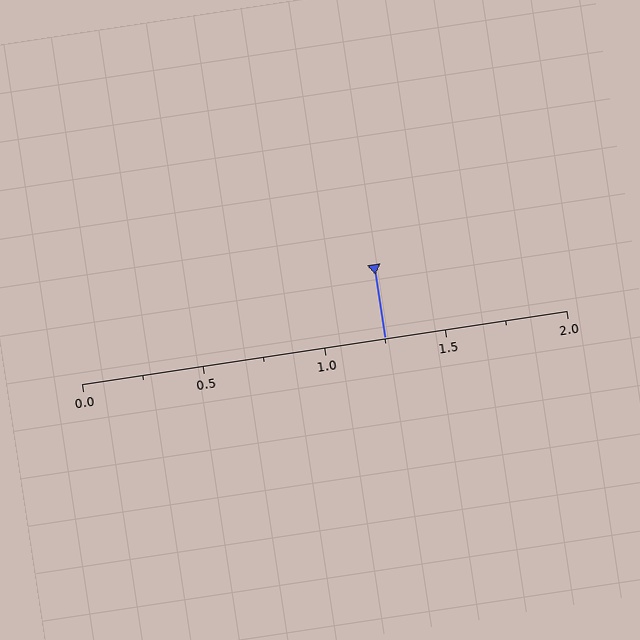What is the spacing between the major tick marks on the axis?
The major ticks are spaced 0.5 apart.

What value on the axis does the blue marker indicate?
The marker indicates approximately 1.25.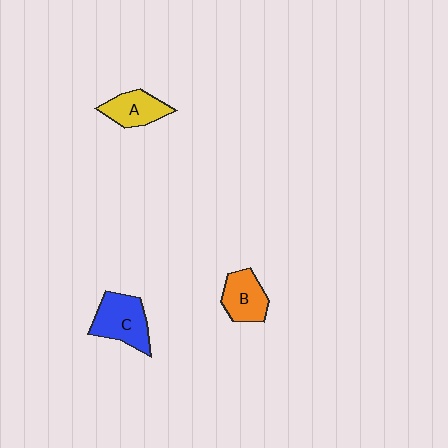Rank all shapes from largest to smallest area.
From largest to smallest: C (blue), B (orange), A (yellow).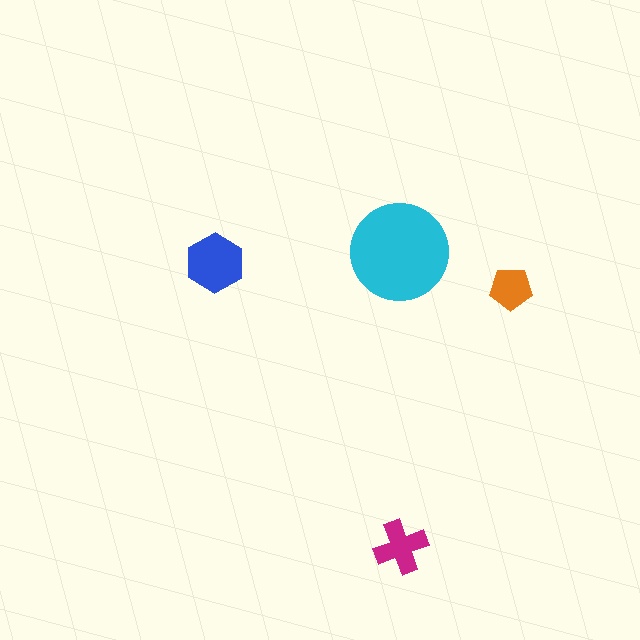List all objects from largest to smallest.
The cyan circle, the blue hexagon, the magenta cross, the orange pentagon.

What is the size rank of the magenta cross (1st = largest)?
3rd.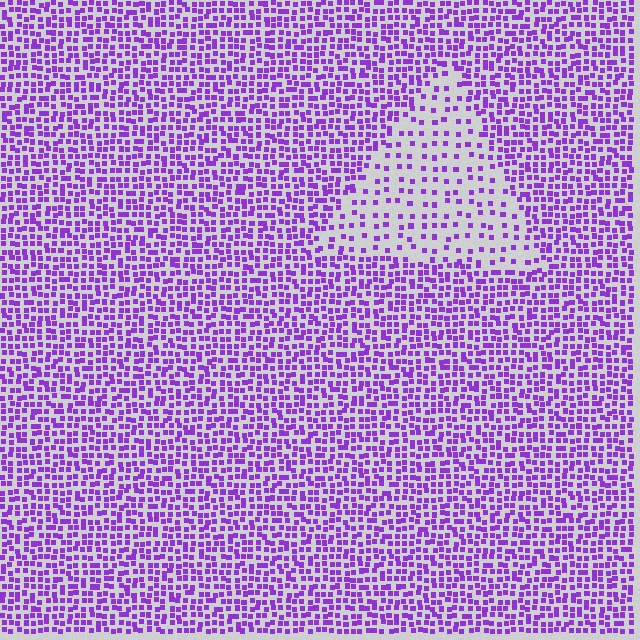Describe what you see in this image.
The image contains small purple elements arranged at two different densities. A triangle-shaped region is visible where the elements are less densely packed than the surrounding area.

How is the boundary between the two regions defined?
The boundary is defined by a change in element density (approximately 2.5x ratio). All elements are the same color, size, and shape.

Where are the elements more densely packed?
The elements are more densely packed outside the triangle boundary.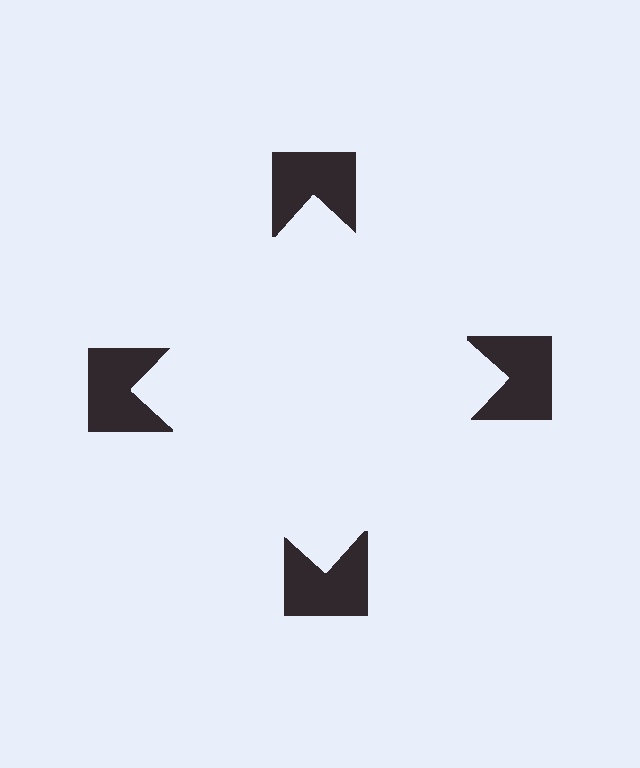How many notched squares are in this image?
There are 4 — one at each vertex of the illusory square.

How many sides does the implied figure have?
4 sides.